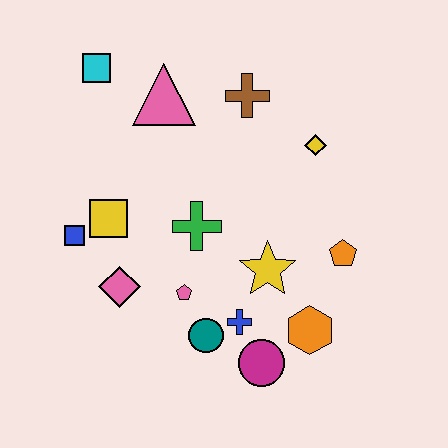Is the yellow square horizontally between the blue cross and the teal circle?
No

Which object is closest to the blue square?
The yellow square is closest to the blue square.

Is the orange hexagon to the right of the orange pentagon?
No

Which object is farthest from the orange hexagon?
The cyan square is farthest from the orange hexagon.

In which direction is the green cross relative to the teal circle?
The green cross is above the teal circle.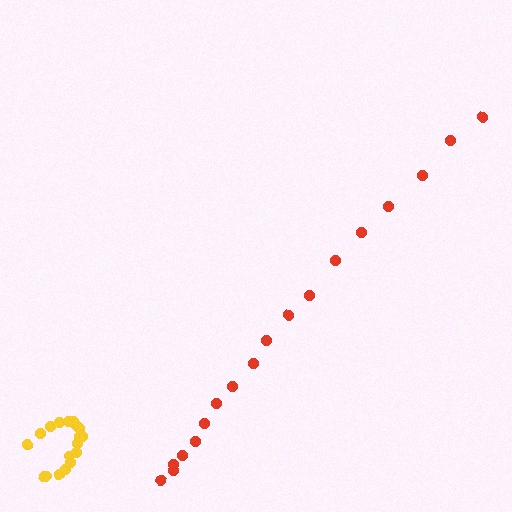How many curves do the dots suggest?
There are 2 distinct paths.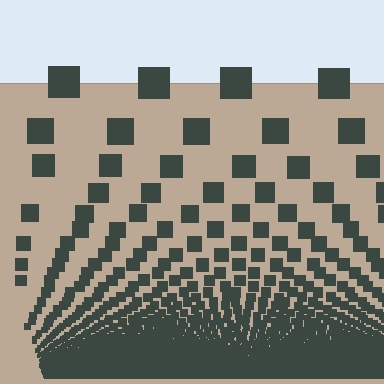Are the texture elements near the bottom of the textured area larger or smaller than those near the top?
Smaller. The gradient is inverted — elements near the bottom are smaller and denser.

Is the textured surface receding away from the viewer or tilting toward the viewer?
The surface appears to tilt toward the viewer. Texture elements get larger and sparser toward the top.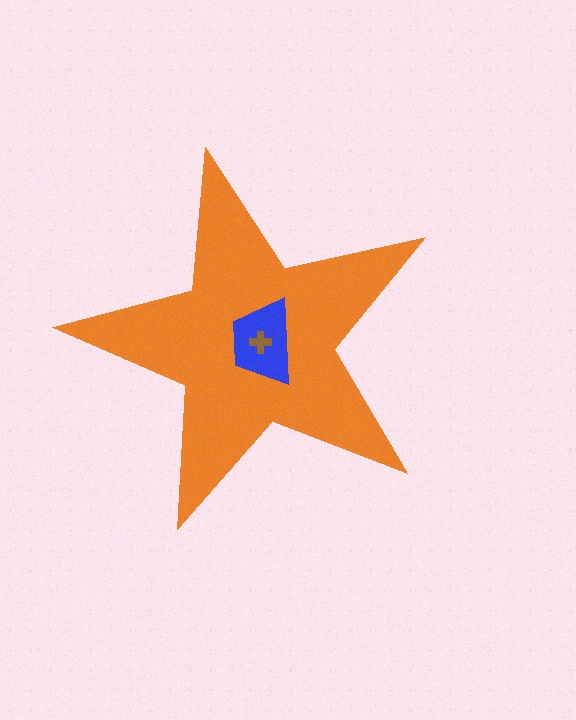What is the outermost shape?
The orange star.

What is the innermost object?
The brown cross.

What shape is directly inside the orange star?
The blue trapezoid.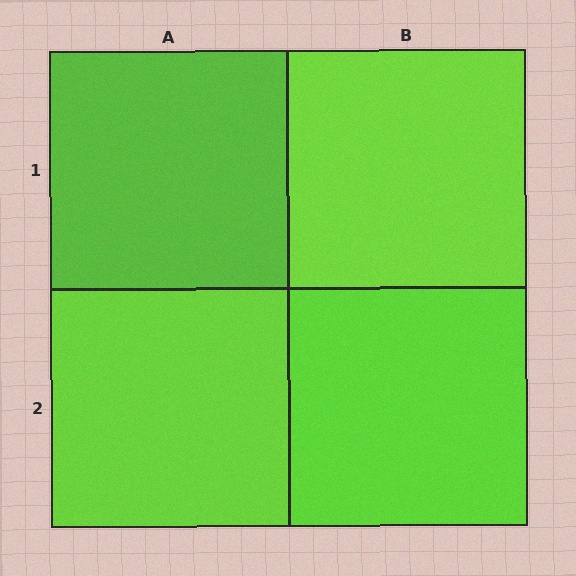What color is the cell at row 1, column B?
Lime.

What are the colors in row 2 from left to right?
Lime, lime.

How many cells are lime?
4 cells are lime.